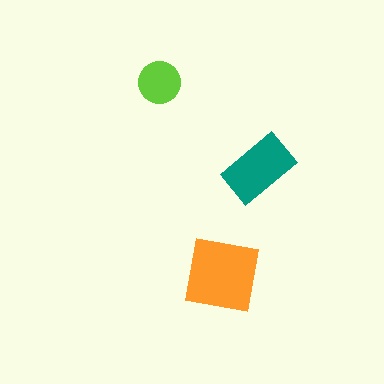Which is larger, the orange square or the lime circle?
The orange square.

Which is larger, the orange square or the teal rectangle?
The orange square.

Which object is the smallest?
The lime circle.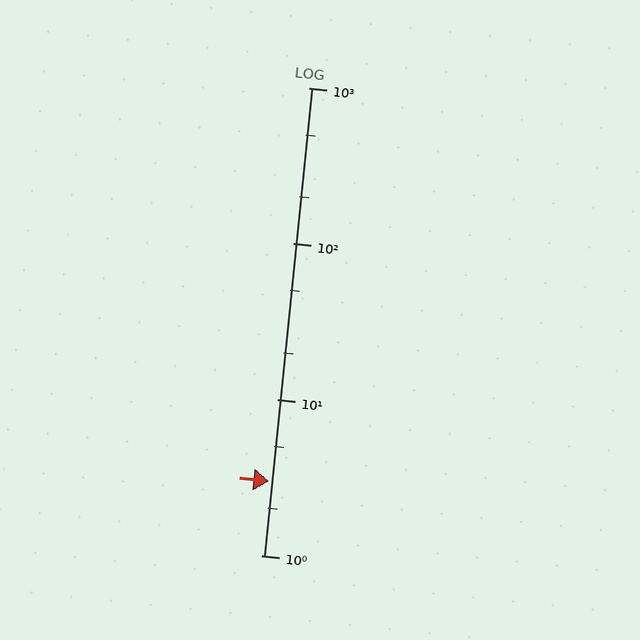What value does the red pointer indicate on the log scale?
The pointer indicates approximately 3.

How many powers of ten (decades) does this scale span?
The scale spans 3 decades, from 1 to 1000.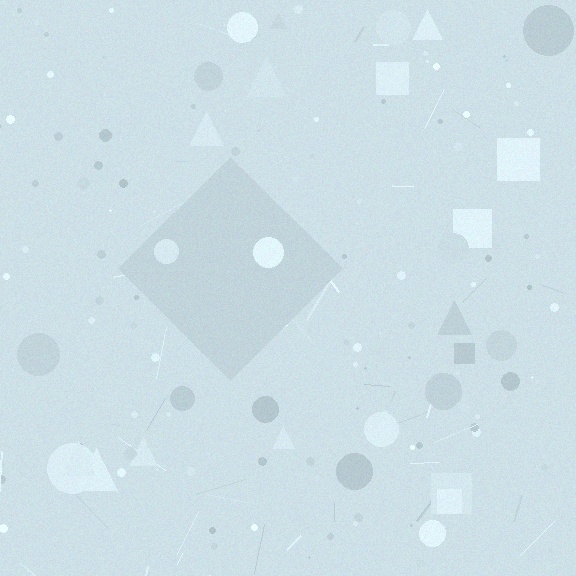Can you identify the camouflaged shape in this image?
The camouflaged shape is a diamond.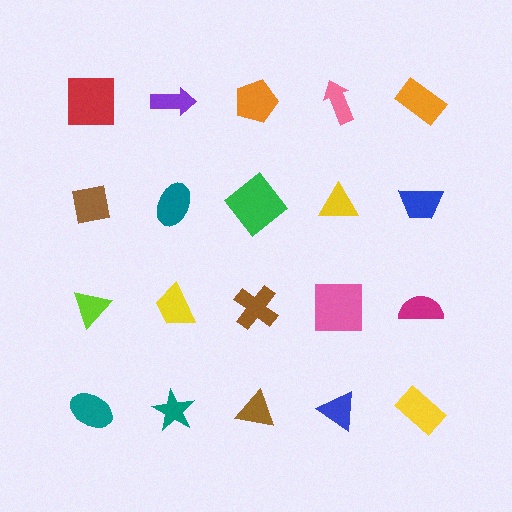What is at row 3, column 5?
A magenta semicircle.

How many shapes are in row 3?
5 shapes.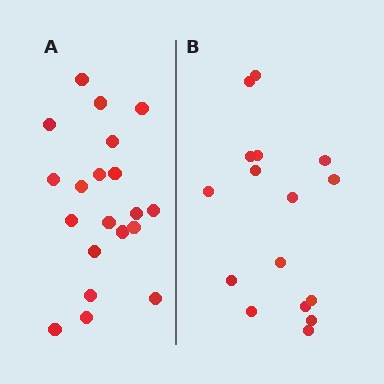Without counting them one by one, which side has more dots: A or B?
Region A (the left region) has more dots.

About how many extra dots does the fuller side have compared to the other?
Region A has about 4 more dots than region B.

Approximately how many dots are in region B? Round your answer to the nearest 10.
About 20 dots. (The exact count is 16, which rounds to 20.)